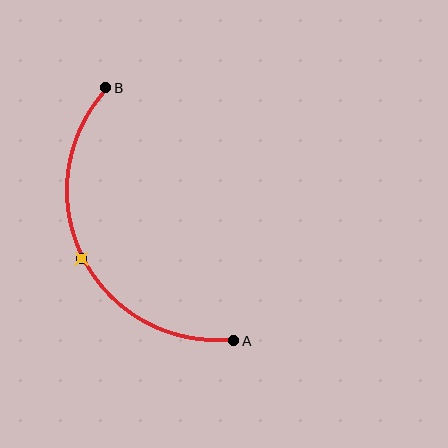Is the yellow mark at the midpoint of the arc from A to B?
Yes. The yellow mark lies on the arc at equal arc-length from both A and B — it is the arc midpoint.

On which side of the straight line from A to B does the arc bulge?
The arc bulges to the left of the straight line connecting A and B.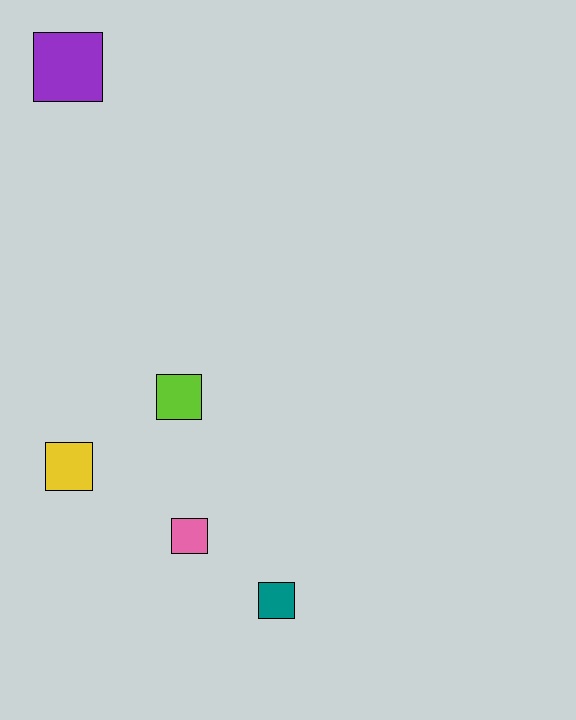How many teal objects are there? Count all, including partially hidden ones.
There is 1 teal object.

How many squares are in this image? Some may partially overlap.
There are 5 squares.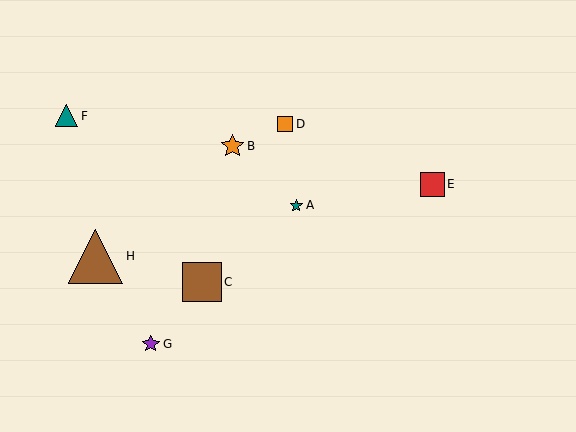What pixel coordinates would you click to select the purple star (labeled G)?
Click at (151, 344) to select the purple star G.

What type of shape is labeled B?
Shape B is an orange star.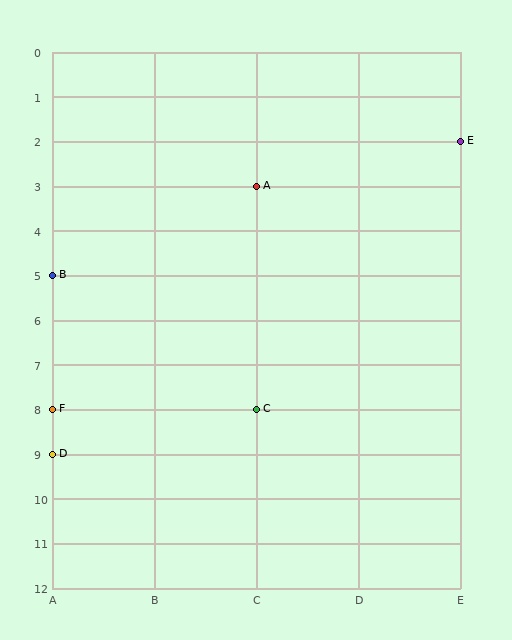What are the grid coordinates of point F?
Point F is at grid coordinates (A, 8).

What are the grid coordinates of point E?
Point E is at grid coordinates (E, 2).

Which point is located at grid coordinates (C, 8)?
Point C is at (C, 8).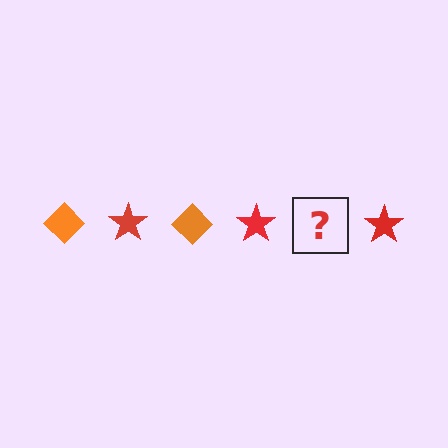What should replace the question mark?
The question mark should be replaced with an orange diamond.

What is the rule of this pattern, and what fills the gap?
The rule is that the pattern alternates between orange diamond and red star. The gap should be filled with an orange diamond.